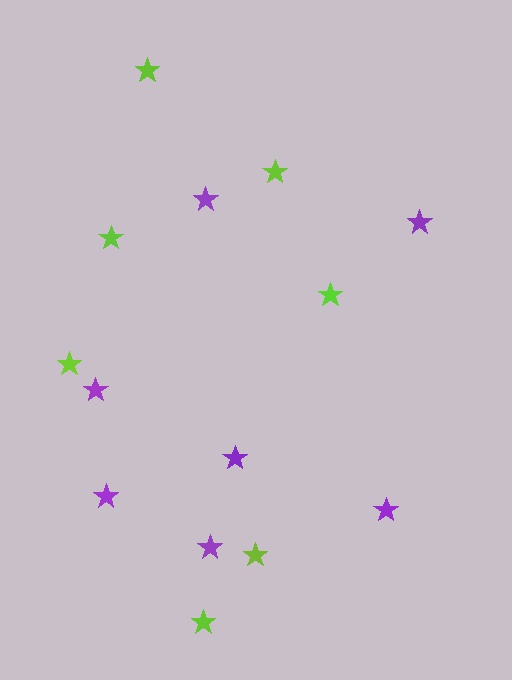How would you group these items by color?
There are 2 groups: one group of lime stars (7) and one group of purple stars (7).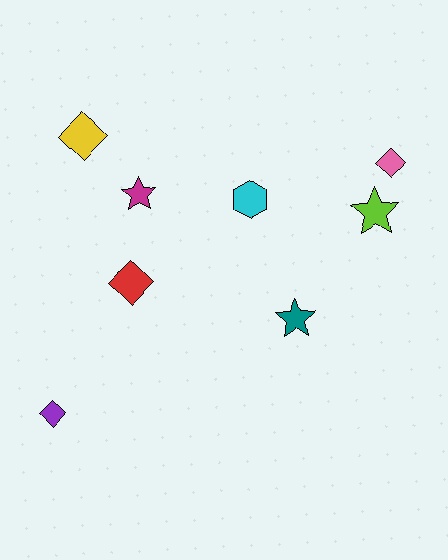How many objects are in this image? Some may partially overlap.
There are 8 objects.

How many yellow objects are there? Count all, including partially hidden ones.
There is 1 yellow object.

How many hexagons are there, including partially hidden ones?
There is 1 hexagon.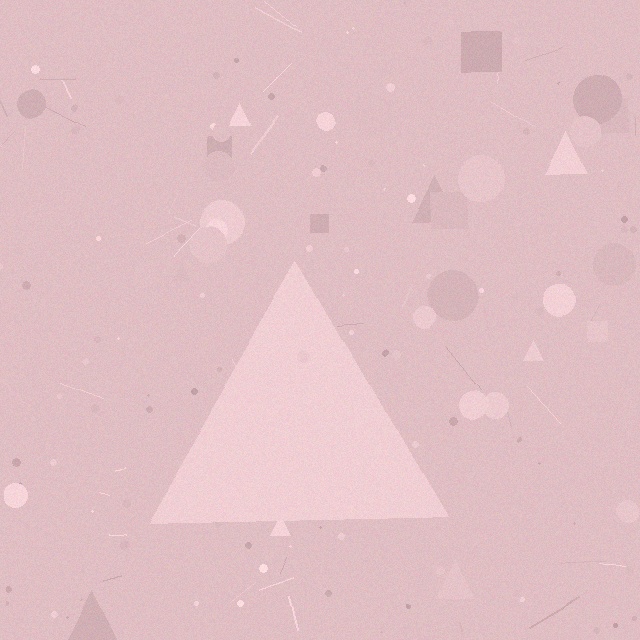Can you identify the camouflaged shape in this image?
The camouflaged shape is a triangle.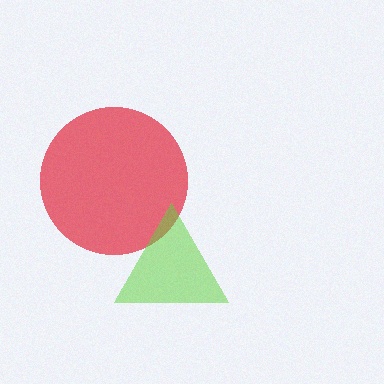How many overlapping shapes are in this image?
There are 2 overlapping shapes in the image.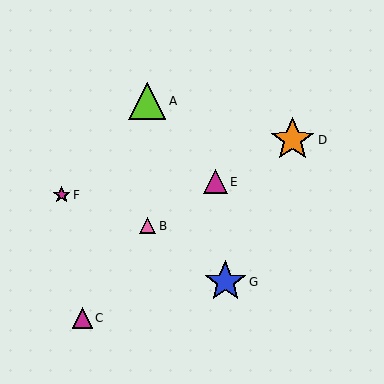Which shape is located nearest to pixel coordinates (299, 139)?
The orange star (labeled D) at (293, 140) is nearest to that location.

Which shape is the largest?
The orange star (labeled D) is the largest.